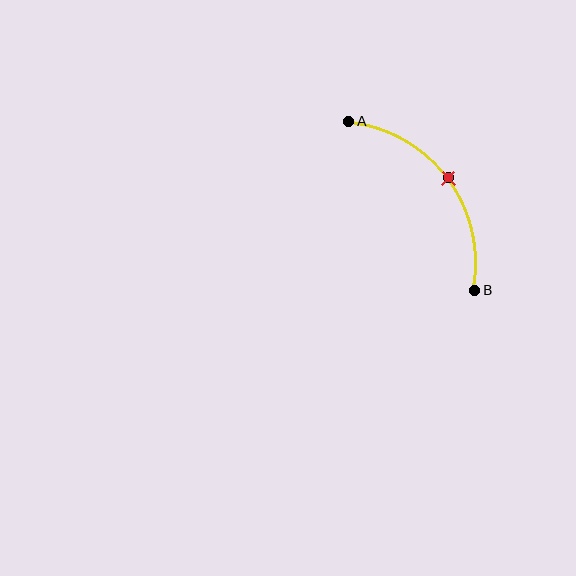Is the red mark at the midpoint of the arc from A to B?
Yes. The red mark lies on the arc at equal arc-length from both A and B — it is the arc midpoint.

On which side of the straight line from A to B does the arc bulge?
The arc bulges above and to the right of the straight line connecting A and B.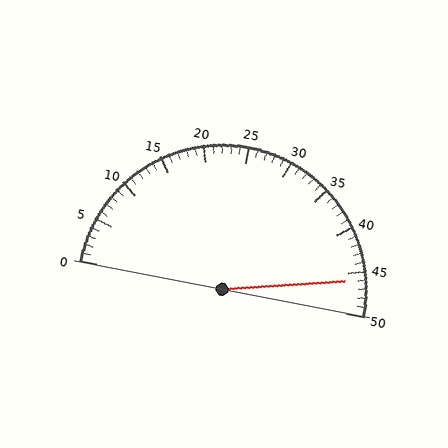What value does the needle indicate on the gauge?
The needle indicates approximately 46.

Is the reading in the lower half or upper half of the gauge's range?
The reading is in the upper half of the range (0 to 50).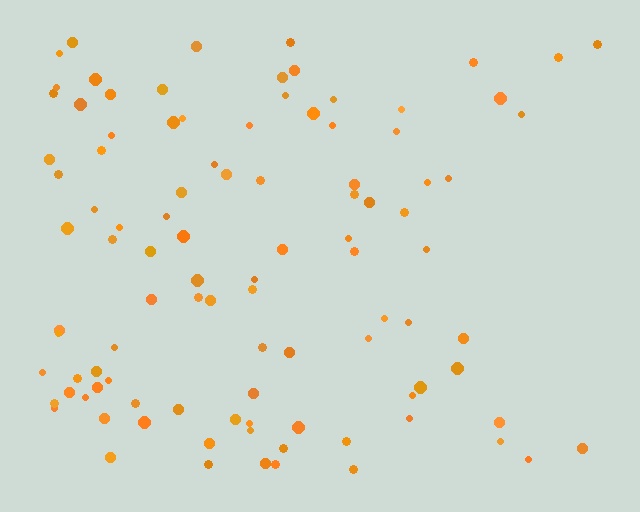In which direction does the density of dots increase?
From right to left, with the left side densest.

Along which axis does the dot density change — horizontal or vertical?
Horizontal.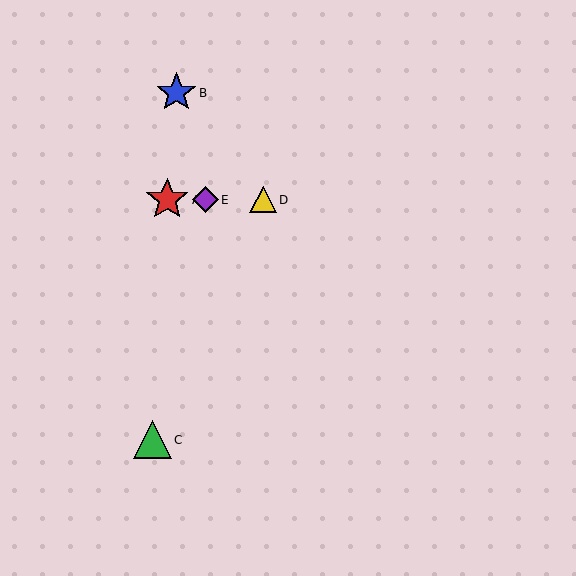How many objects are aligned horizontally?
3 objects (A, D, E) are aligned horizontally.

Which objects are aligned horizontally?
Objects A, D, E are aligned horizontally.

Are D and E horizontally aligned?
Yes, both are at y≈200.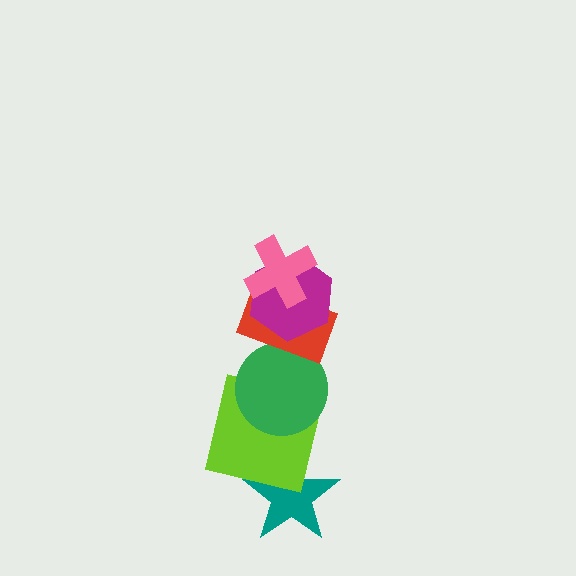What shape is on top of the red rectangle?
The magenta hexagon is on top of the red rectangle.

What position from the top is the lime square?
The lime square is 5th from the top.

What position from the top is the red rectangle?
The red rectangle is 3rd from the top.